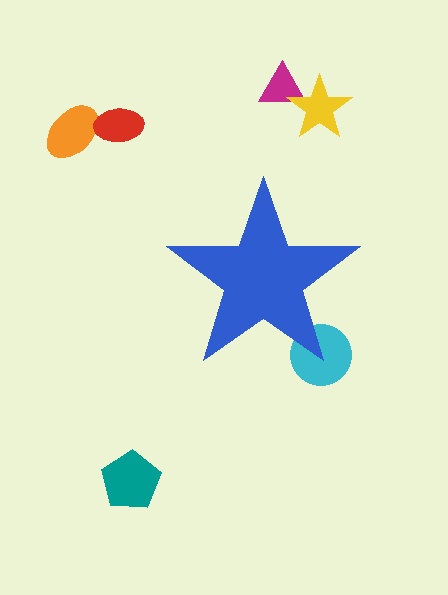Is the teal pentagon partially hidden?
No, the teal pentagon is fully visible.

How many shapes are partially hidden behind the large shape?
1 shape is partially hidden.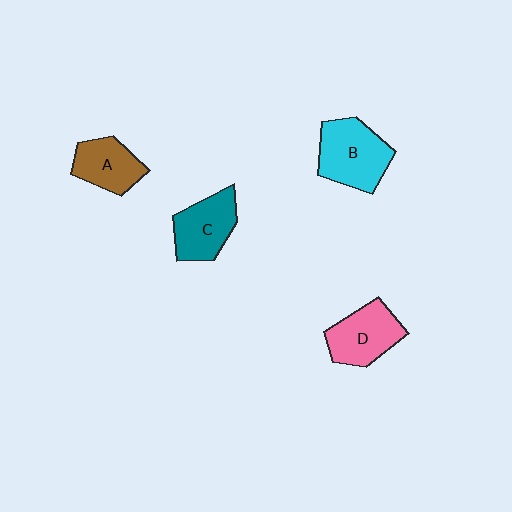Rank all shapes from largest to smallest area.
From largest to smallest: B (cyan), D (pink), C (teal), A (brown).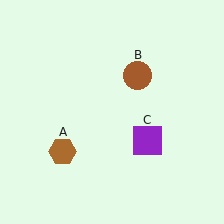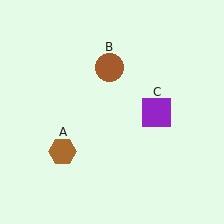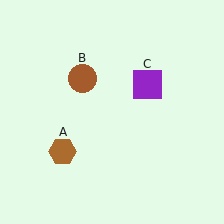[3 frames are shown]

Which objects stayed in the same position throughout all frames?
Brown hexagon (object A) remained stationary.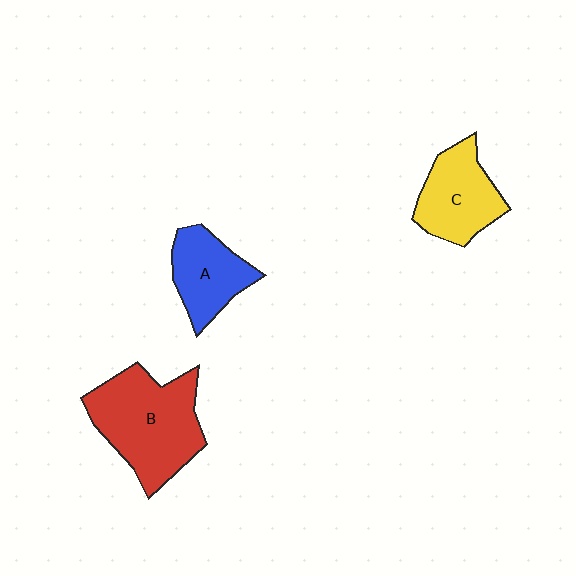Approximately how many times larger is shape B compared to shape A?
Approximately 1.7 times.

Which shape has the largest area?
Shape B (red).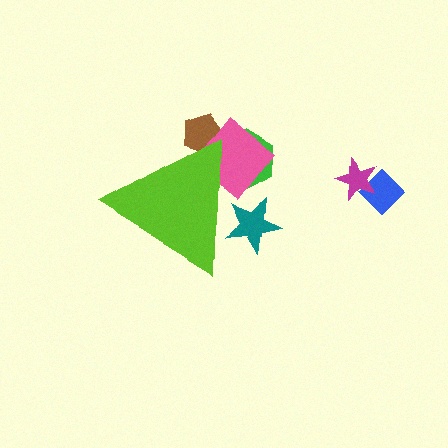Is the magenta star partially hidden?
No, the magenta star is fully visible.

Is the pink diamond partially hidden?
Yes, the pink diamond is partially hidden behind the lime triangle.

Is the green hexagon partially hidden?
Yes, the green hexagon is partially hidden behind the lime triangle.